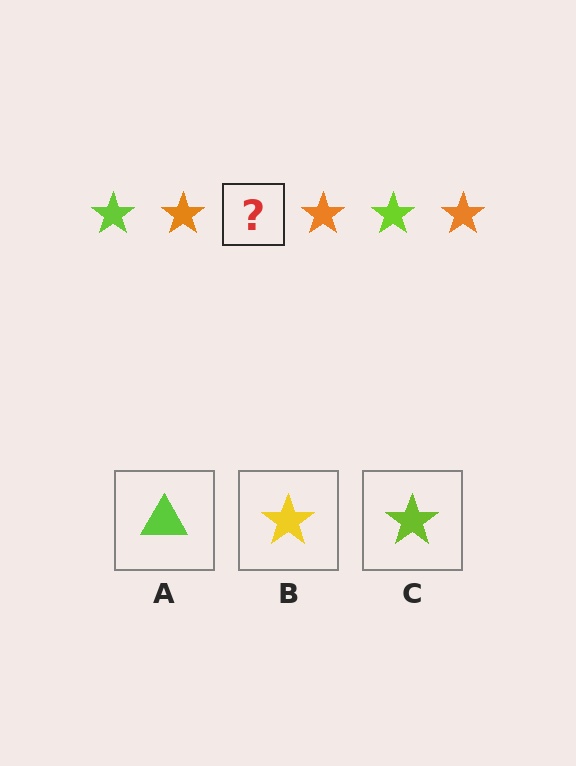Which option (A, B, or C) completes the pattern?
C.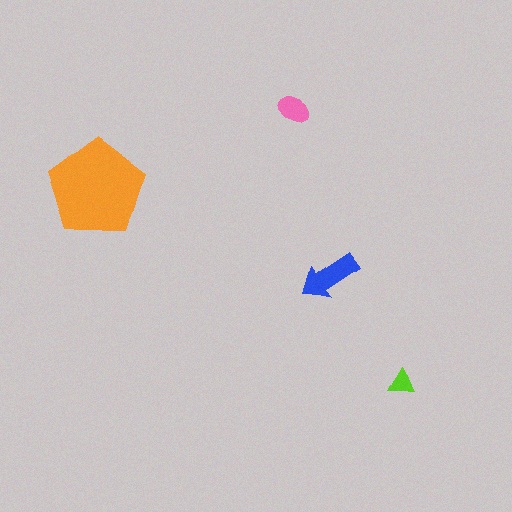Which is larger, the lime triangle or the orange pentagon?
The orange pentagon.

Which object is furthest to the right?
The lime triangle is rightmost.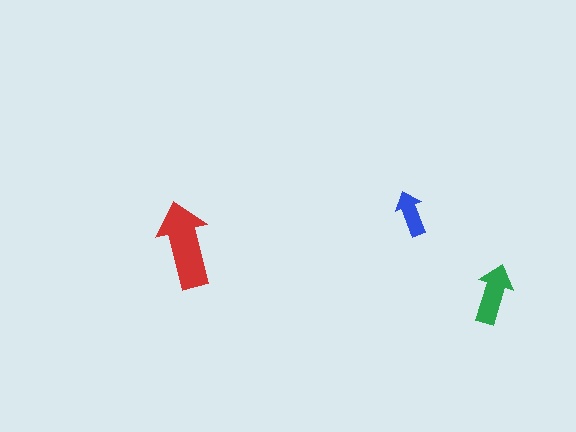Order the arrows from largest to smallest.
the red one, the green one, the blue one.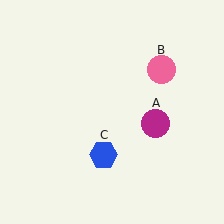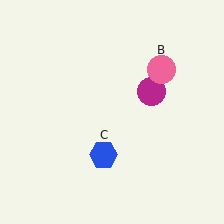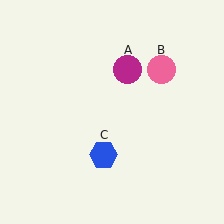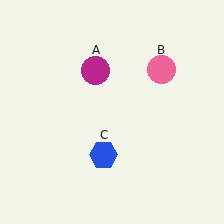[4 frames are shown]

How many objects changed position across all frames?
1 object changed position: magenta circle (object A).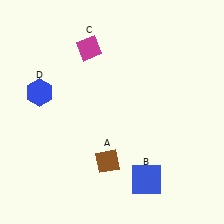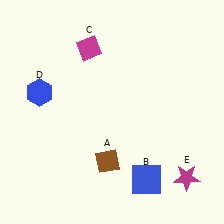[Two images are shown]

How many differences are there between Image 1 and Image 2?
There is 1 difference between the two images.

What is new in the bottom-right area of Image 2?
A magenta star (E) was added in the bottom-right area of Image 2.